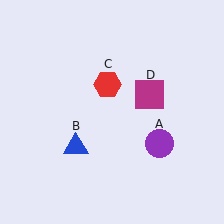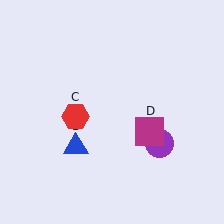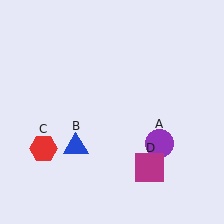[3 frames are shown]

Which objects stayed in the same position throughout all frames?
Purple circle (object A) and blue triangle (object B) remained stationary.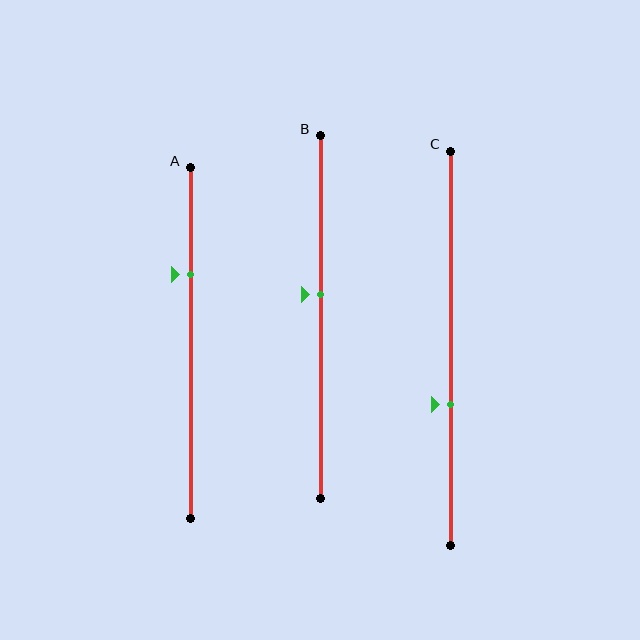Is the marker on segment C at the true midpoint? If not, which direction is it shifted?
No, the marker on segment C is shifted downward by about 14% of the segment length.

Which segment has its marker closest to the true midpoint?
Segment B has its marker closest to the true midpoint.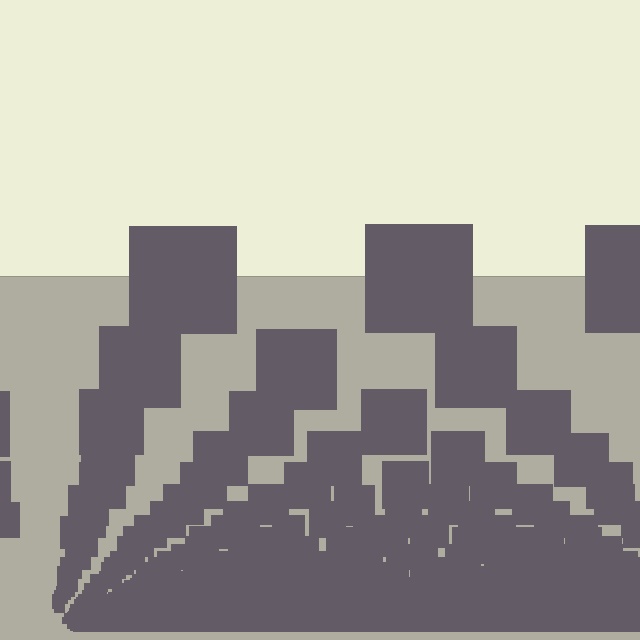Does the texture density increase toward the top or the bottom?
Density increases toward the bottom.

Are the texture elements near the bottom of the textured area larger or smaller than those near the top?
Smaller. The gradient is inverted — elements near the bottom are smaller and denser.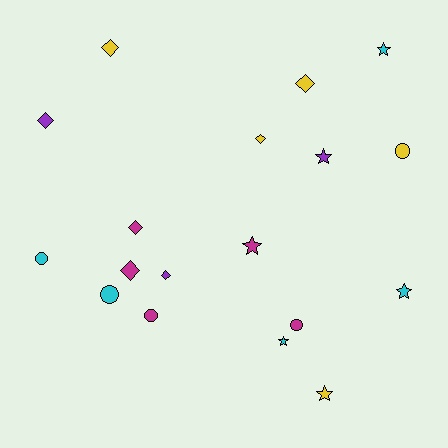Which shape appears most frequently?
Diamond, with 7 objects.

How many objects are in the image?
There are 18 objects.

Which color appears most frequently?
Yellow, with 5 objects.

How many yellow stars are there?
There is 1 yellow star.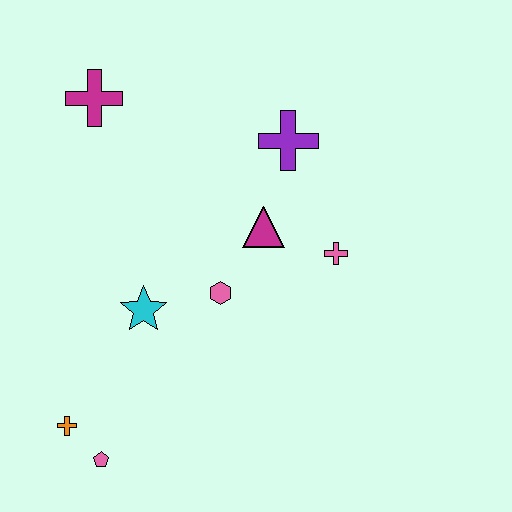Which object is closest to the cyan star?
The pink hexagon is closest to the cyan star.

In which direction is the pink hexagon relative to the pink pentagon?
The pink hexagon is above the pink pentagon.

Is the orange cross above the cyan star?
No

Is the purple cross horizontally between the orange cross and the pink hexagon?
No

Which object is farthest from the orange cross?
The purple cross is farthest from the orange cross.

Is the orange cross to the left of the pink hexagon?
Yes